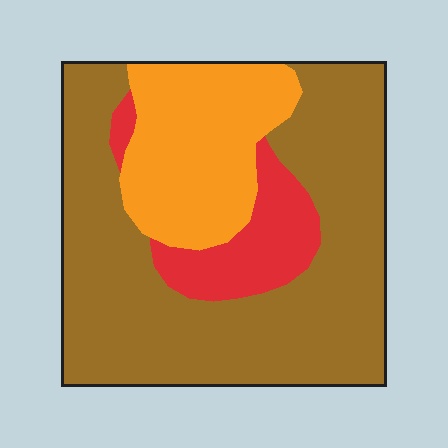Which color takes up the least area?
Red, at roughly 15%.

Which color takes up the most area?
Brown, at roughly 65%.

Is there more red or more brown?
Brown.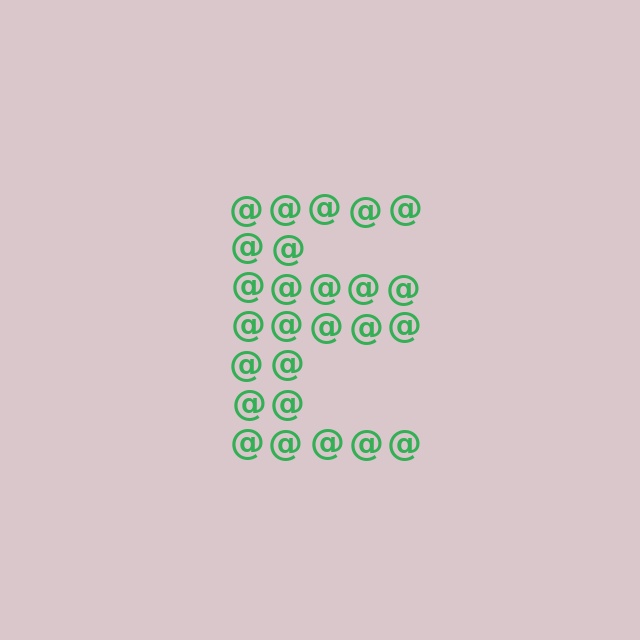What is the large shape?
The large shape is the letter E.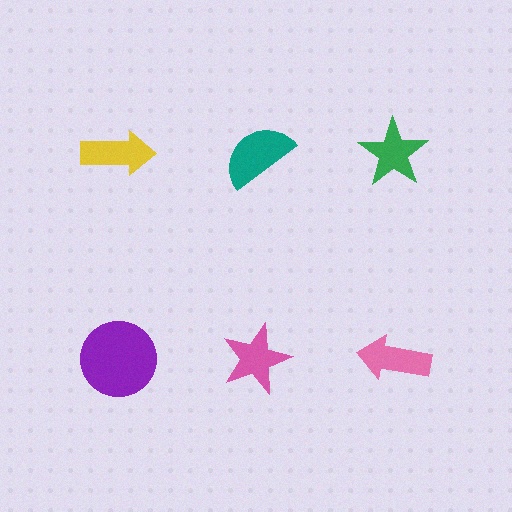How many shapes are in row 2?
3 shapes.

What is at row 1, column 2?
A teal semicircle.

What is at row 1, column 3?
A green star.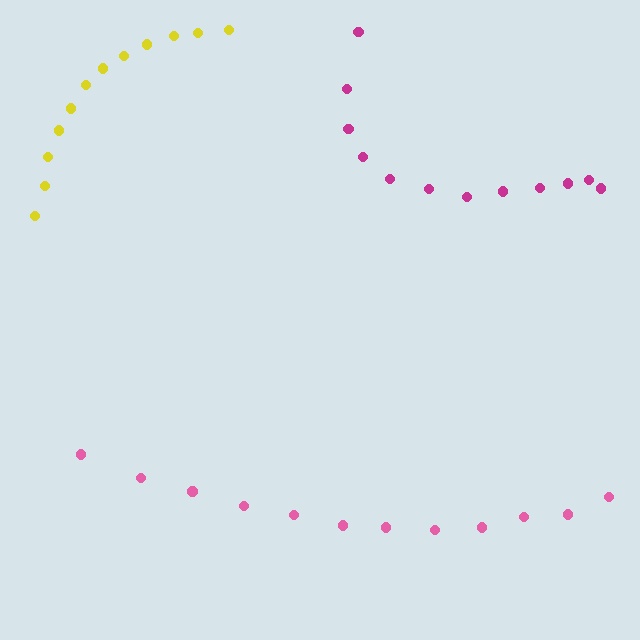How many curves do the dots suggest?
There are 3 distinct paths.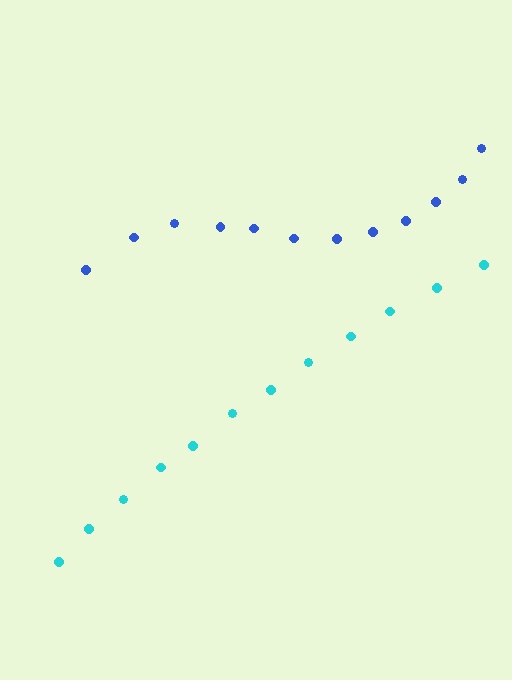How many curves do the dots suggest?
There are 2 distinct paths.